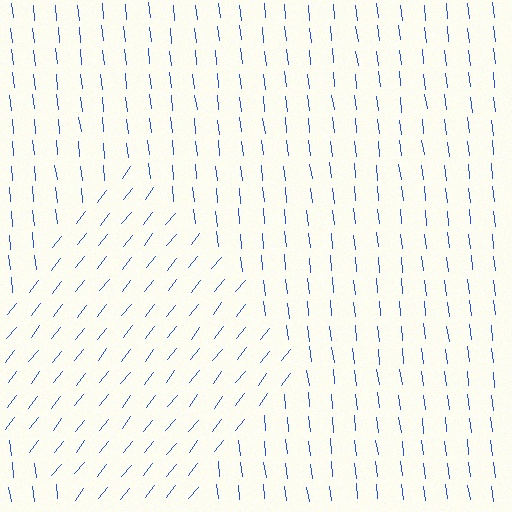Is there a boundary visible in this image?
Yes, there is a texture boundary formed by a change in line orientation.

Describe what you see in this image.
The image is filled with small blue line segments. A diamond region in the image has lines oriented differently from the surrounding lines, creating a visible texture boundary.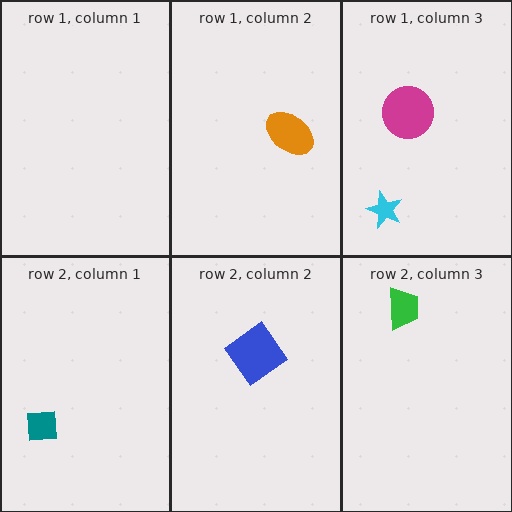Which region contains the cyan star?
The row 1, column 3 region.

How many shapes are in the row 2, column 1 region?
1.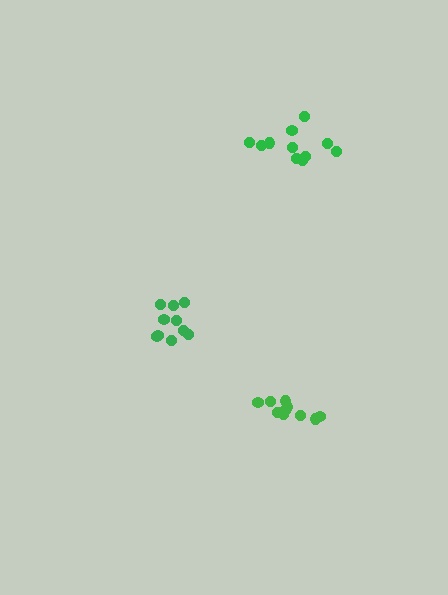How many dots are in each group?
Group 1: 10 dots, Group 2: 10 dots, Group 3: 11 dots (31 total).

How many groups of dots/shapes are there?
There are 3 groups.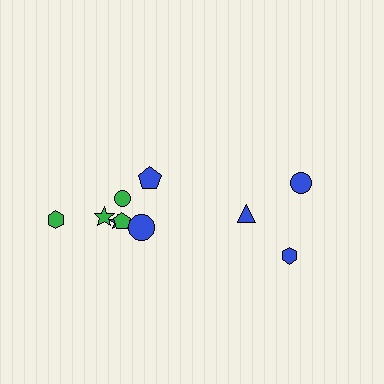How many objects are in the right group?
There are 3 objects.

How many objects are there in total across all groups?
There are 10 objects.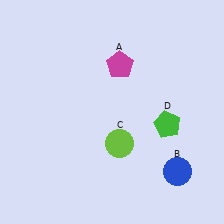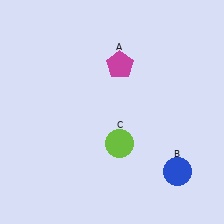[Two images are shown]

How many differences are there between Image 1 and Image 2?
There is 1 difference between the two images.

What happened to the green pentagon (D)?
The green pentagon (D) was removed in Image 2. It was in the bottom-right area of Image 1.